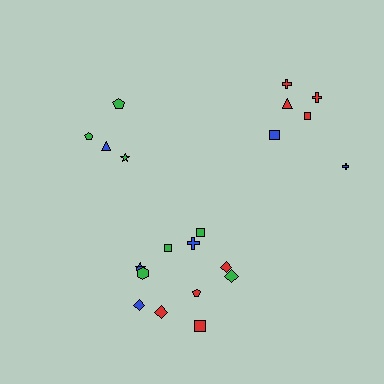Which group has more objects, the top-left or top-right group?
The top-right group.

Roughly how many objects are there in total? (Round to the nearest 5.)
Roughly 20 objects in total.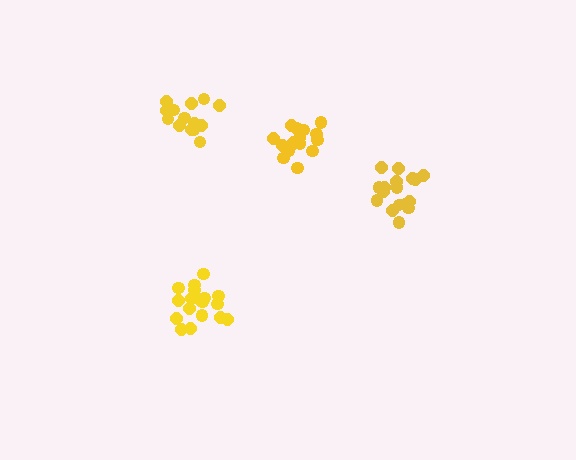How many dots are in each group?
Group 1: 18 dots, Group 2: 15 dots, Group 3: 17 dots, Group 4: 16 dots (66 total).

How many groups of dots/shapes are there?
There are 4 groups.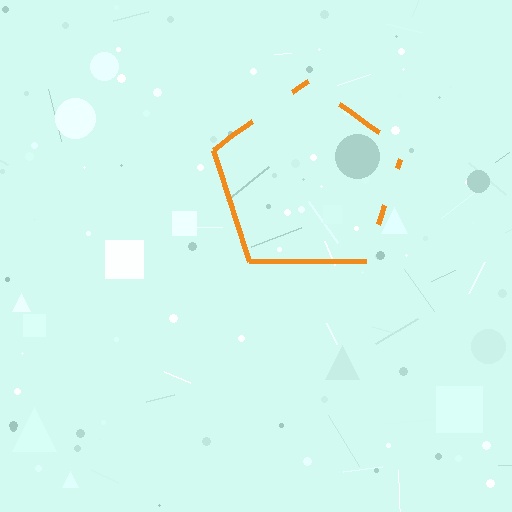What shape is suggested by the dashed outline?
The dashed outline suggests a pentagon.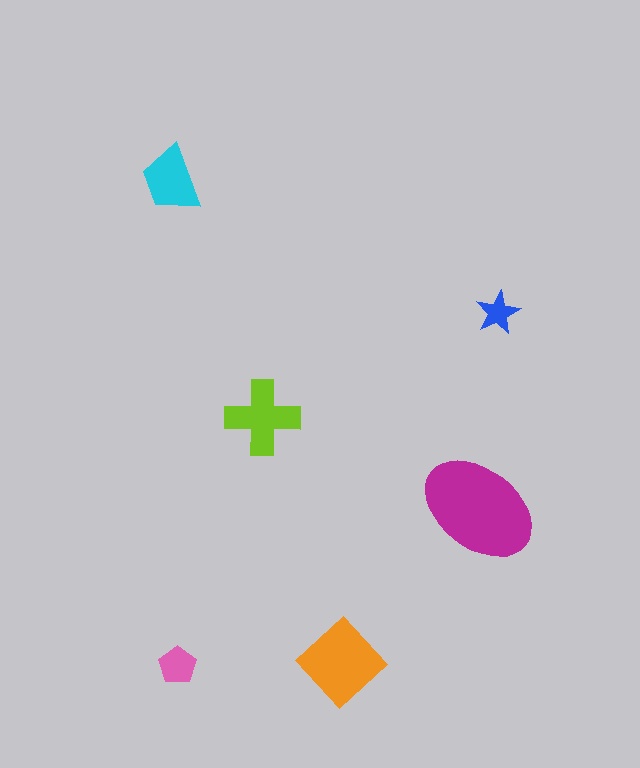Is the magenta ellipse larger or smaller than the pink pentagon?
Larger.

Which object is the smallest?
The blue star.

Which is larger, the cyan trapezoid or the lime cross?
The lime cross.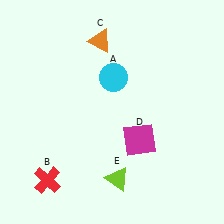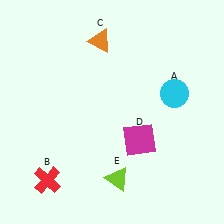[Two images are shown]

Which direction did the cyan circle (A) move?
The cyan circle (A) moved right.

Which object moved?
The cyan circle (A) moved right.